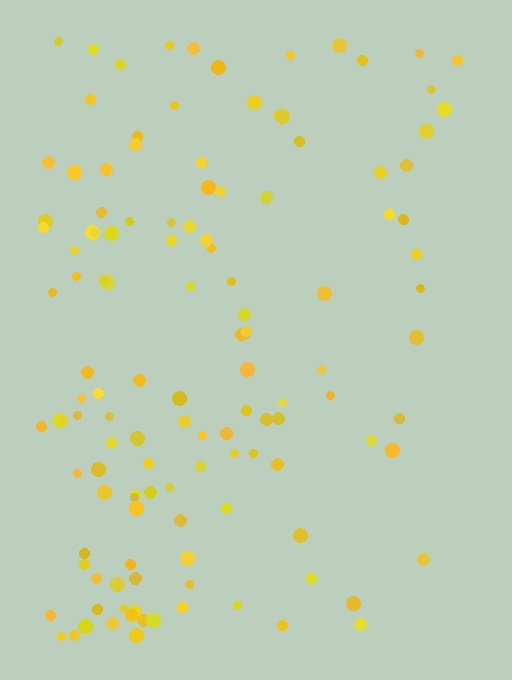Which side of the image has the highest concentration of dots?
The left.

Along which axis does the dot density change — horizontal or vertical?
Horizontal.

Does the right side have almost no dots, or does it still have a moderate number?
Still a moderate number, just noticeably fewer than the left.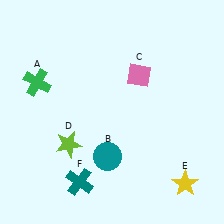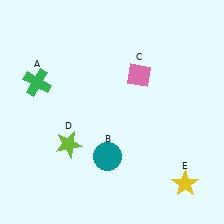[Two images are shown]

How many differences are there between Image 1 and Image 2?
There is 1 difference between the two images.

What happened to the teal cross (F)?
The teal cross (F) was removed in Image 2. It was in the bottom-left area of Image 1.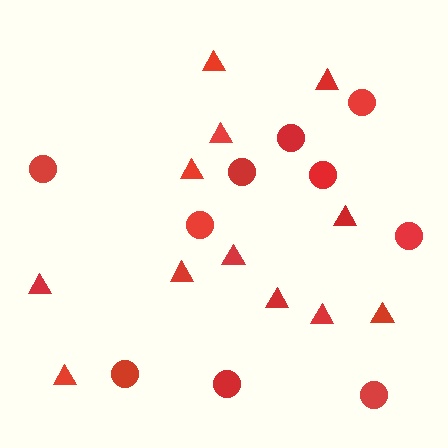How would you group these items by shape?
There are 2 groups: one group of circles (10) and one group of triangles (12).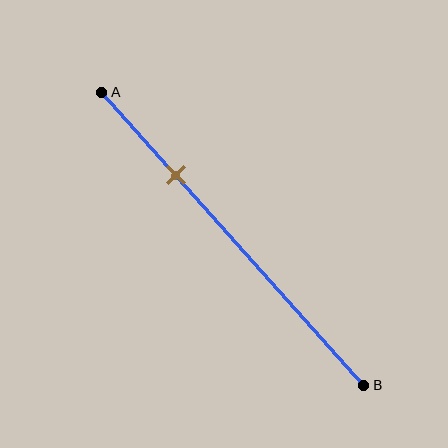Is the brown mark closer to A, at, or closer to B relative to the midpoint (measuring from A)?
The brown mark is closer to point A than the midpoint of segment AB.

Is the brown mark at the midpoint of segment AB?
No, the mark is at about 30% from A, not at the 50% midpoint.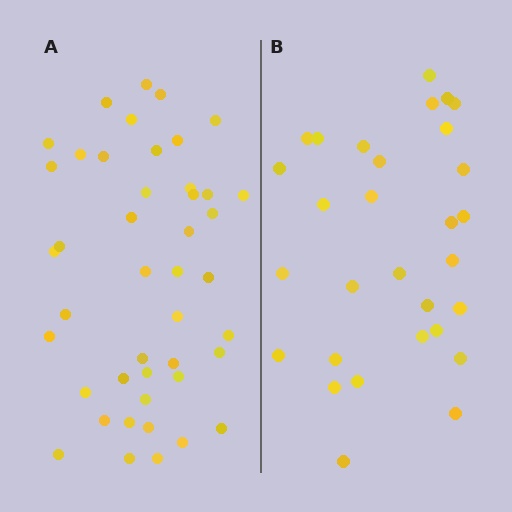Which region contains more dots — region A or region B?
Region A (the left region) has more dots.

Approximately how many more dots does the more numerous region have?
Region A has approximately 15 more dots than region B.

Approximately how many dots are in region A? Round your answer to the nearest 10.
About 40 dots. (The exact count is 44, which rounds to 40.)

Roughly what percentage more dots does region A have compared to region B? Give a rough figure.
About 45% more.